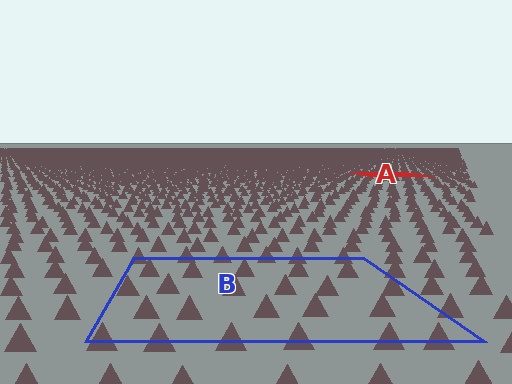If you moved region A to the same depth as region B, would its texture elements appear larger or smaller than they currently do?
They would appear larger. At a closer depth, the same texture elements are projected at a bigger on-screen size.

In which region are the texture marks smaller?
The texture marks are smaller in region A, because it is farther away.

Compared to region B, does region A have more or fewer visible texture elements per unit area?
Region A has more texture elements per unit area — they are packed more densely because it is farther away.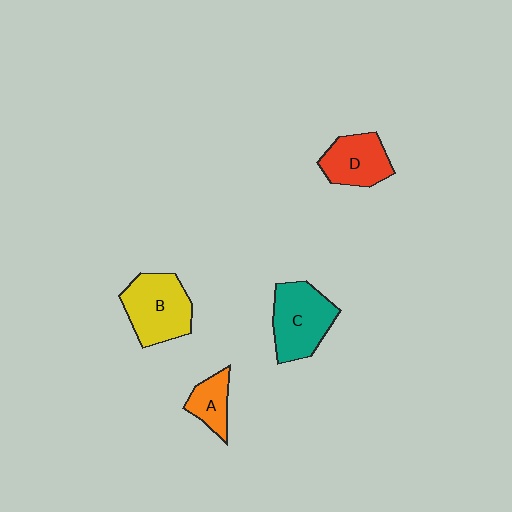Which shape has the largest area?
Shape C (teal).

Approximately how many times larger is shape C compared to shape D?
Approximately 1.3 times.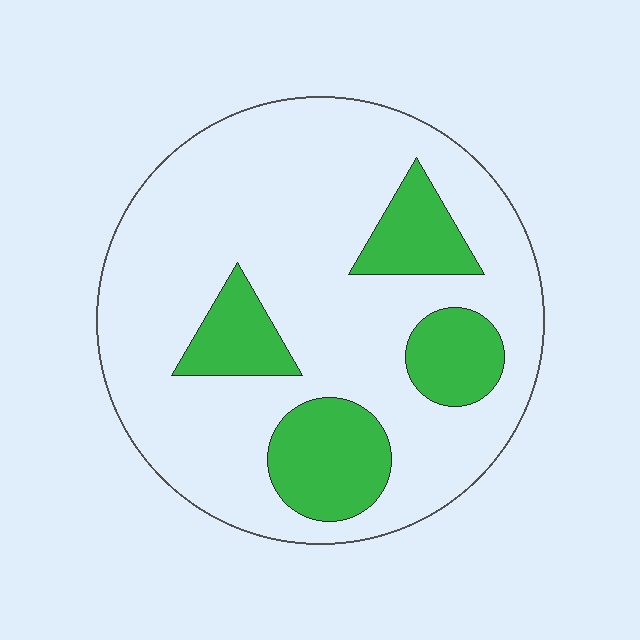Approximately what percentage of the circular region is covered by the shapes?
Approximately 25%.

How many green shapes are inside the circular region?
4.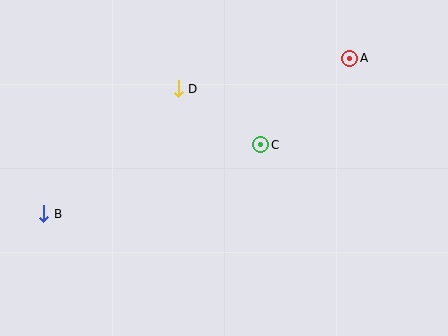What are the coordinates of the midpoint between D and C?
The midpoint between D and C is at (220, 117).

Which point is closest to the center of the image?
Point C at (261, 145) is closest to the center.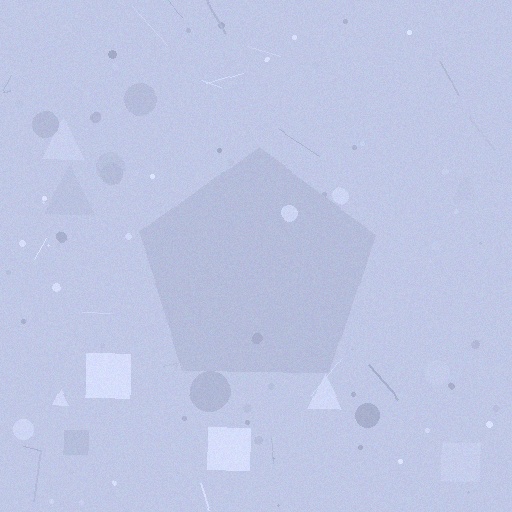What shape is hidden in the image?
A pentagon is hidden in the image.